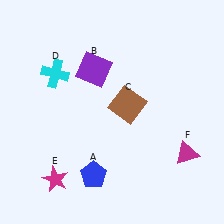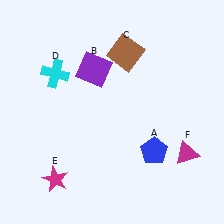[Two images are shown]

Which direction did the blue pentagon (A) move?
The blue pentagon (A) moved right.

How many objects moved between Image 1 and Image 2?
2 objects moved between the two images.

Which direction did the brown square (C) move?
The brown square (C) moved up.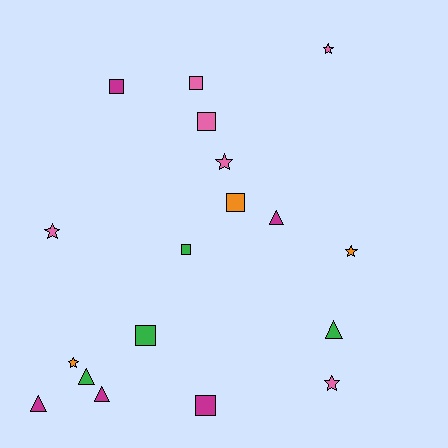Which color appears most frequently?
Pink, with 6 objects.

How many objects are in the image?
There are 18 objects.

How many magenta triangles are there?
There are 3 magenta triangles.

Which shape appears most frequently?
Square, with 7 objects.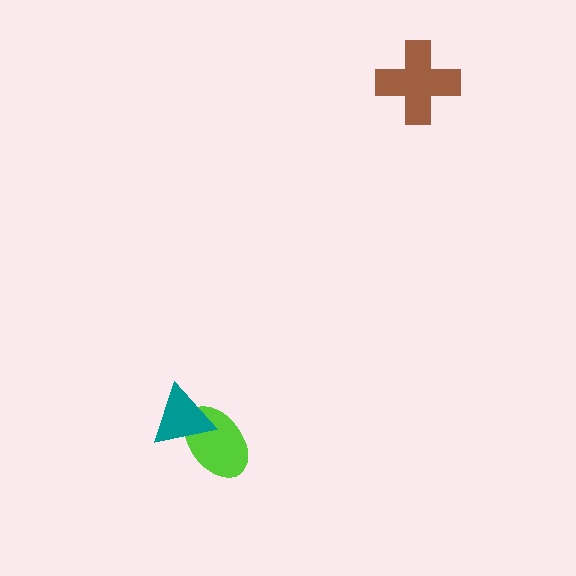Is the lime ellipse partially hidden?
Yes, it is partially covered by another shape.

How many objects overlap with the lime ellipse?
1 object overlaps with the lime ellipse.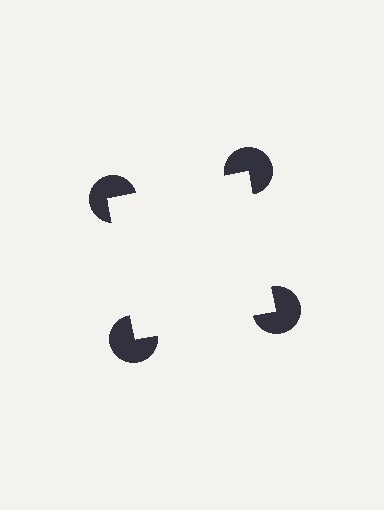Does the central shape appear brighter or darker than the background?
It typically appears slightly brighter than the background, even though no actual brightness change is drawn.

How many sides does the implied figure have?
4 sides.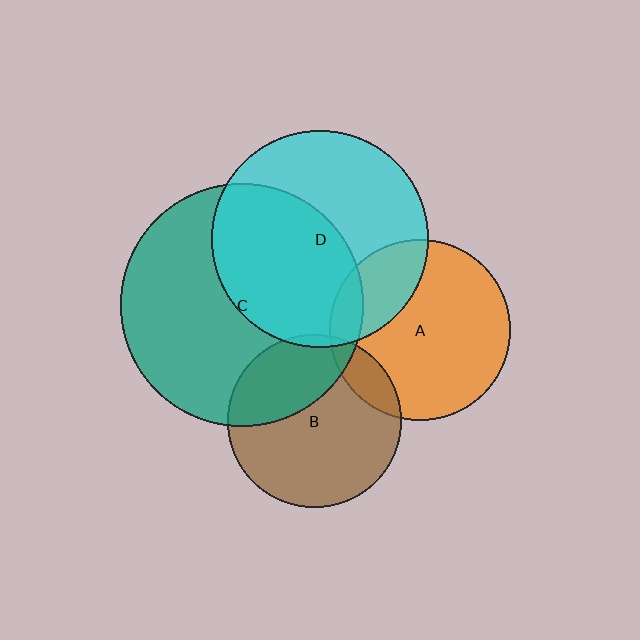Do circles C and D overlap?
Yes.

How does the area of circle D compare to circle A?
Approximately 1.4 times.